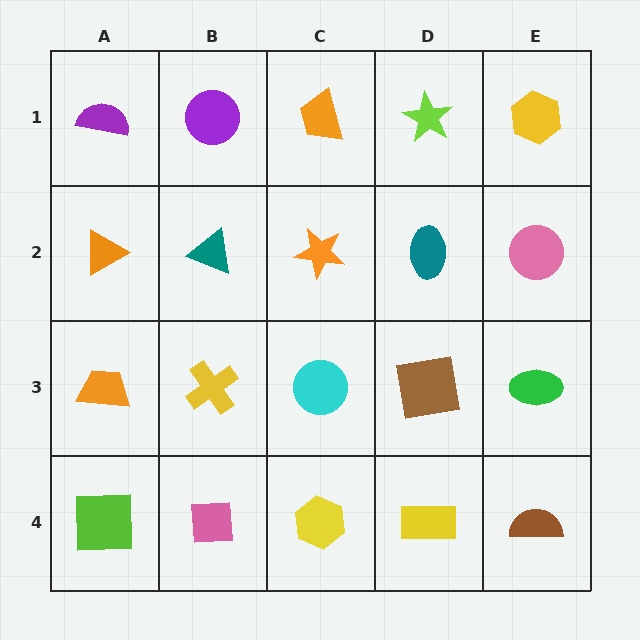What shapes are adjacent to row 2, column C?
An orange trapezoid (row 1, column C), a cyan circle (row 3, column C), a teal triangle (row 2, column B), a teal ellipse (row 2, column D).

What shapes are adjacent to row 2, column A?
A purple semicircle (row 1, column A), an orange trapezoid (row 3, column A), a teal triangle (row 2, column B).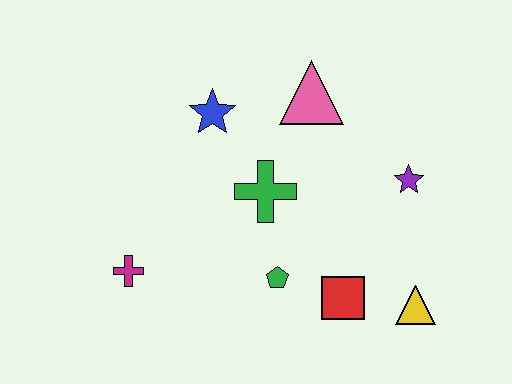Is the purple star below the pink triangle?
Yes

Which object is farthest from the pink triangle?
The magenta cross is farthest from the pink triangle.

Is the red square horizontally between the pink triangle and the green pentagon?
No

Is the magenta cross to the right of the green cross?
No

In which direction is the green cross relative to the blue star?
The green cross is below the blue star.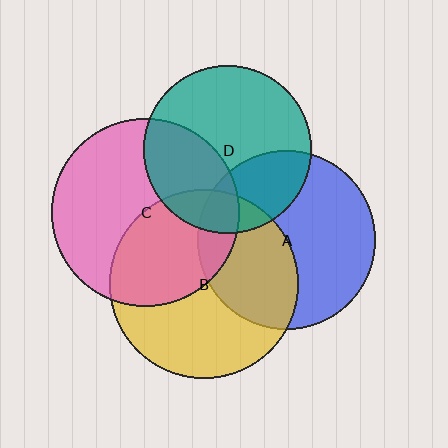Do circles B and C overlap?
Yes.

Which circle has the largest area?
Circle B (yellow).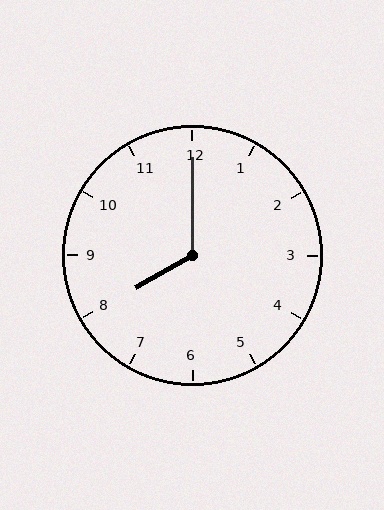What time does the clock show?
8:00.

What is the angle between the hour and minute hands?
Approximately 120 degrees.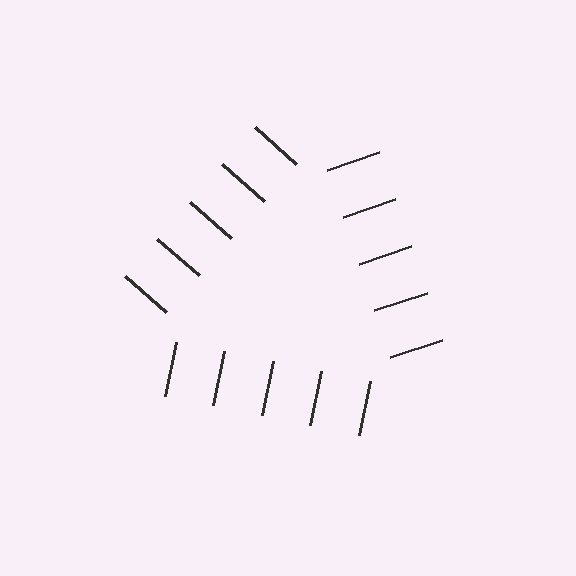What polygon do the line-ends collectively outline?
An illusory triangle — the line segments terminate on its edges but no continuous stroke is drawn.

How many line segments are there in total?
15 — 5 along each of the 3 edges.